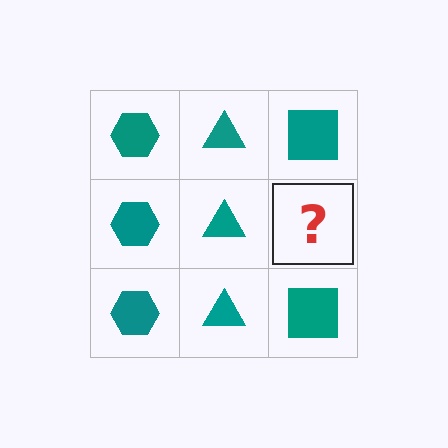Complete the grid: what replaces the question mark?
The question mark should be replaced with a teal square.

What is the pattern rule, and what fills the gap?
The rule is that each column has a consistent shape. The gap should be filled with a teal square.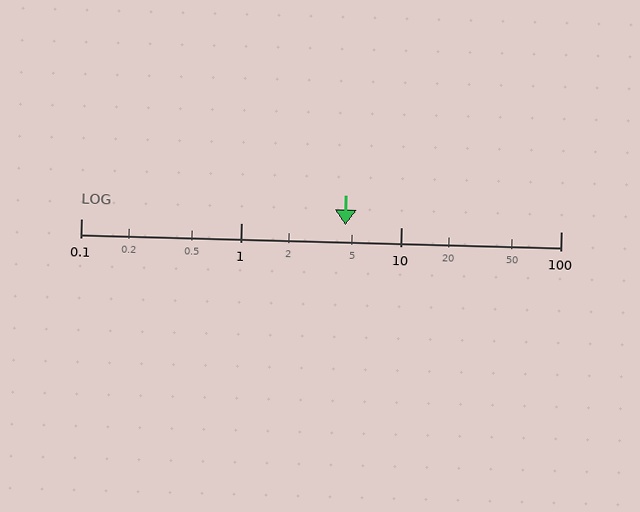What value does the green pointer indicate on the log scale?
The pointer indicates approximately 4.5.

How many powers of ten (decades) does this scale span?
The scale spans 3 decades, from 0.1 to 100.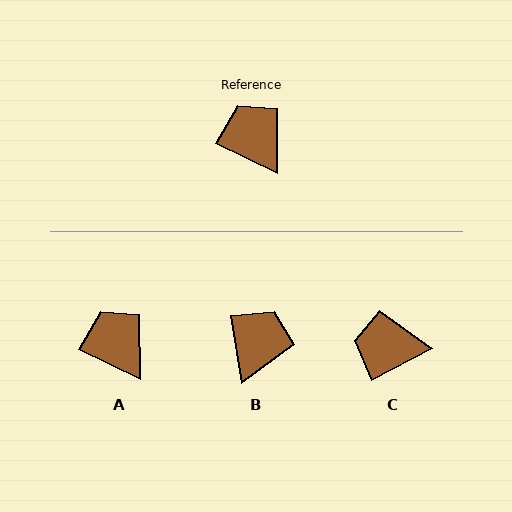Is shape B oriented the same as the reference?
No, it is off by about 54 degrees.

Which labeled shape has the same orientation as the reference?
A.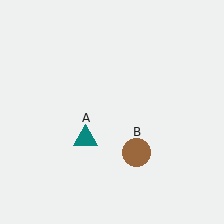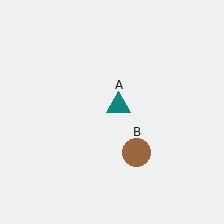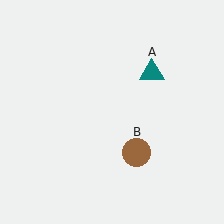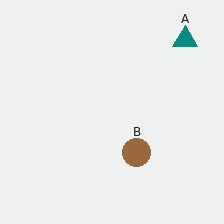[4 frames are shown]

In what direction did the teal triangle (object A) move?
The teal triangle (object A) moved up and to the right.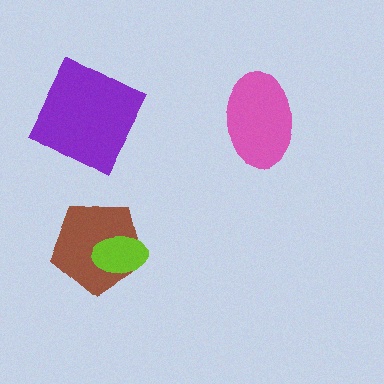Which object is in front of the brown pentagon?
The lime ellipse is in front of the brown pentagon.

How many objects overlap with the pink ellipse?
0 objects overlap with the pink ellipse.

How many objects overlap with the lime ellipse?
1 object overlaps with the lime ellipse.